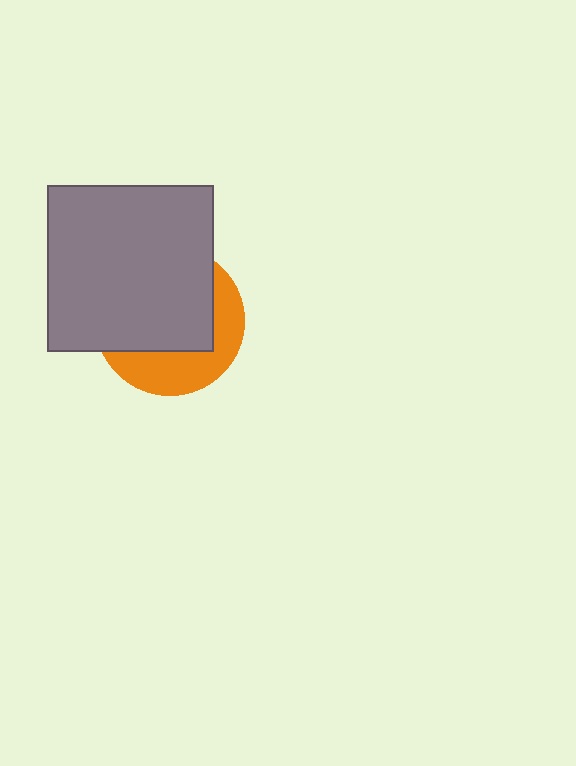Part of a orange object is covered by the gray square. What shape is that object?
It is a circle.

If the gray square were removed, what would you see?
You would see the complete orange circle.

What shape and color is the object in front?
The object in front is a gray square.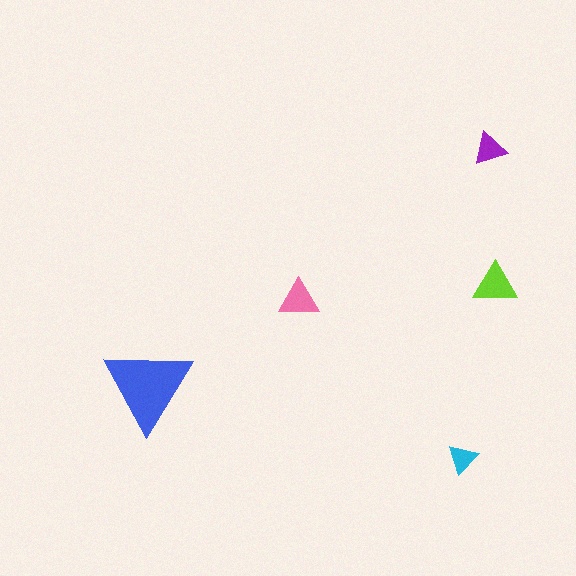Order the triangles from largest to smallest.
the blue one, the lime one, the pink one, the purple one, the cyan one.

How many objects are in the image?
There are 5 objects in the image.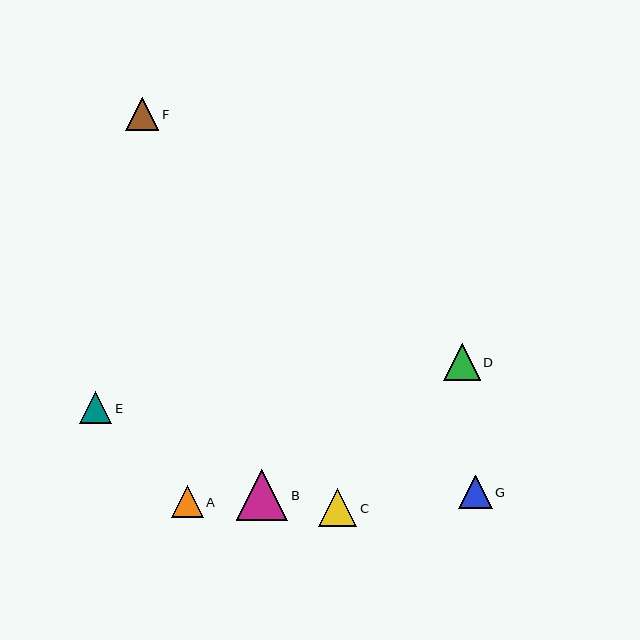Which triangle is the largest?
Triangle B is the largest with a size of approximately 51 pixels.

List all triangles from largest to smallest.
From largest to smallest: B, C, D, G, F, E, A.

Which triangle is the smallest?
Triangle A is the smallest with a size of approximately 32 pixels.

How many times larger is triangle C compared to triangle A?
Triangle C is approximately 1.2 times the size of triangle A.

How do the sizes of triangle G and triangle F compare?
Triangle G and triangle F are approximately the same size.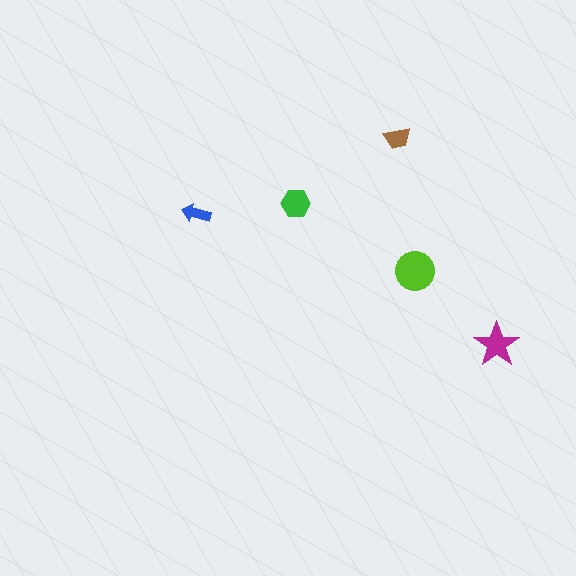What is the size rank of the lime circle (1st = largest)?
1st.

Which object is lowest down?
The magenta star is bottommost.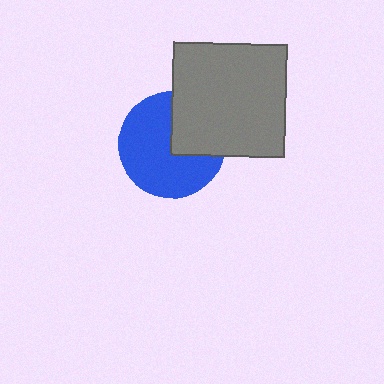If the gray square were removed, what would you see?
You would see the complete blue circle.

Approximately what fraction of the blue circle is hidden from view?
Roughly 32% of the blue circle is hidden behind the gray square.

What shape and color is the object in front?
The object in front is a gray square.